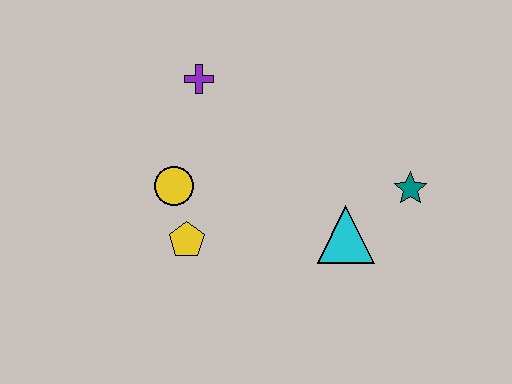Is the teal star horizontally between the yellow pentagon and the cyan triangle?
No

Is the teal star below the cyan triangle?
No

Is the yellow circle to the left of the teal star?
Yes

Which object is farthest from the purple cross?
The teal star is farthest from the purple cross.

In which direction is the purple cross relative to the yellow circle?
The purple cross is above the yellow circle.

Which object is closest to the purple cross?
The yellow circle is closest to the purple cross.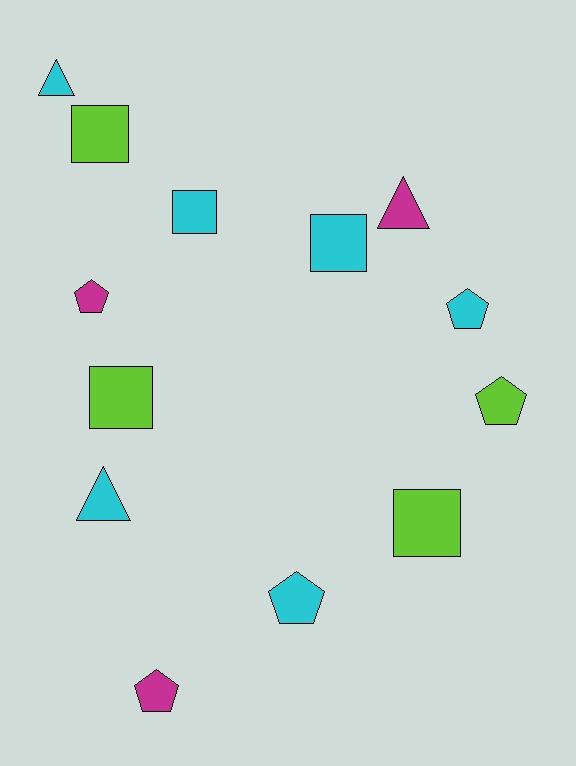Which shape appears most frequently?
Square, with 5 objects.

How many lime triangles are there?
There are no lime triangles.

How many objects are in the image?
There are 13 objects.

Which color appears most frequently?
Cyan, with 6 objects.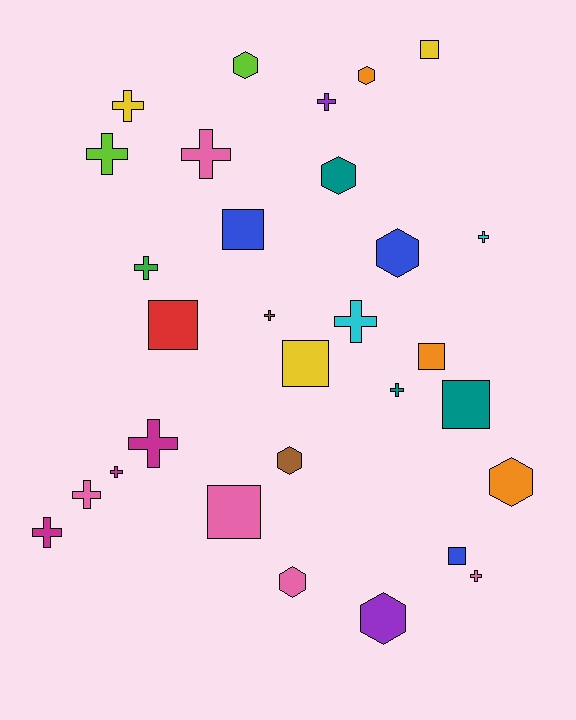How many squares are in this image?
There are 8 squares.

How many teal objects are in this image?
There are 3 teal objects.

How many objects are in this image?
There are 30 objects.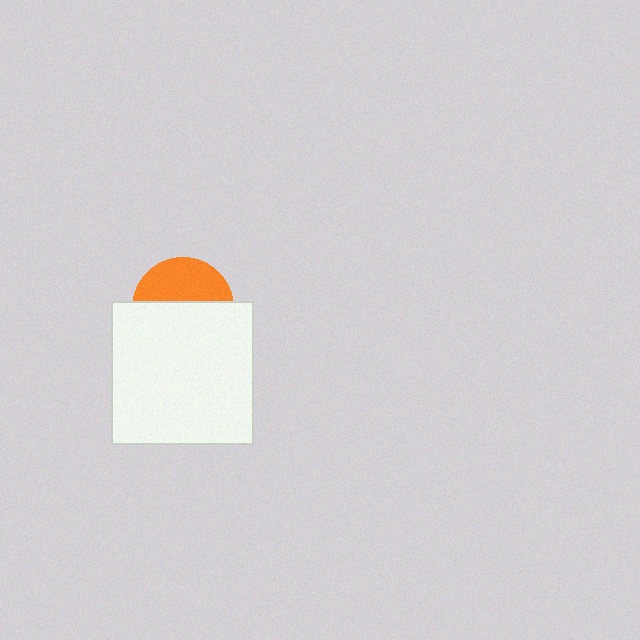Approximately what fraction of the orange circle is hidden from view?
Roughly 58% of the orange circle is hidden behind the white square.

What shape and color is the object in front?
The object in front is a white square.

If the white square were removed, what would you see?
You would see the complete orange circle.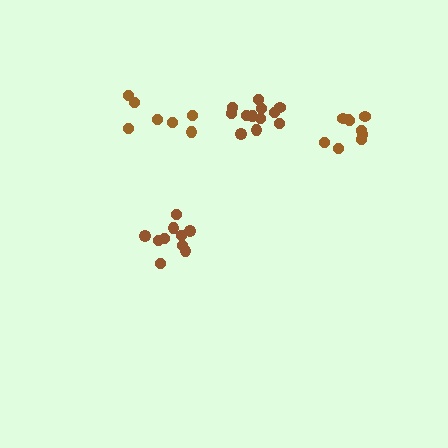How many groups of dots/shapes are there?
There are 4 groups.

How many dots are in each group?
Group 1: 10 dots, Group 2: 12 dots, Group 3: 7 dots, Group 4: 9 dots (38 total).